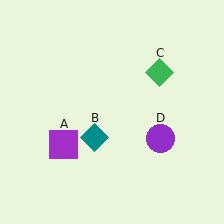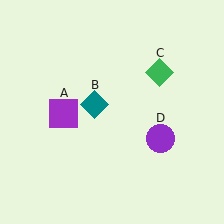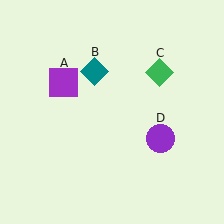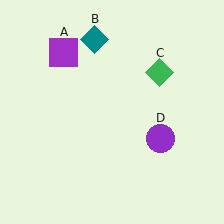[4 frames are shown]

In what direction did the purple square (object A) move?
The purple square (object A) moved up.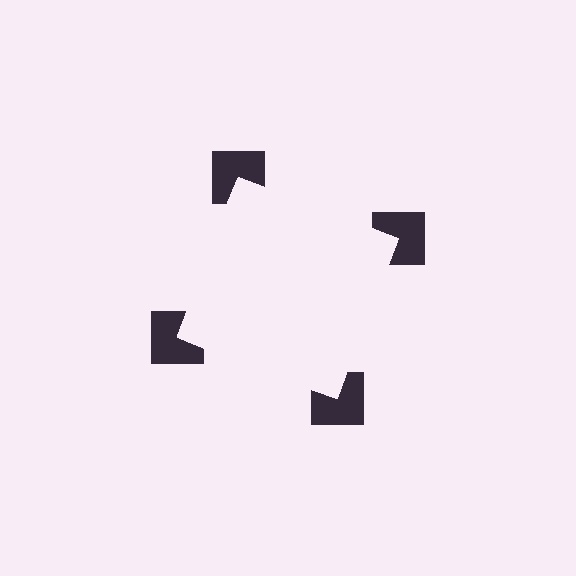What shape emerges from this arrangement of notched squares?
An illusory square — its edges are inferred from the aligned wedge cuts in the notched squares, not physically drawn.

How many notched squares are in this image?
There are 4 — one at each vertex of the illusory square.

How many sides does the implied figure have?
4 sides.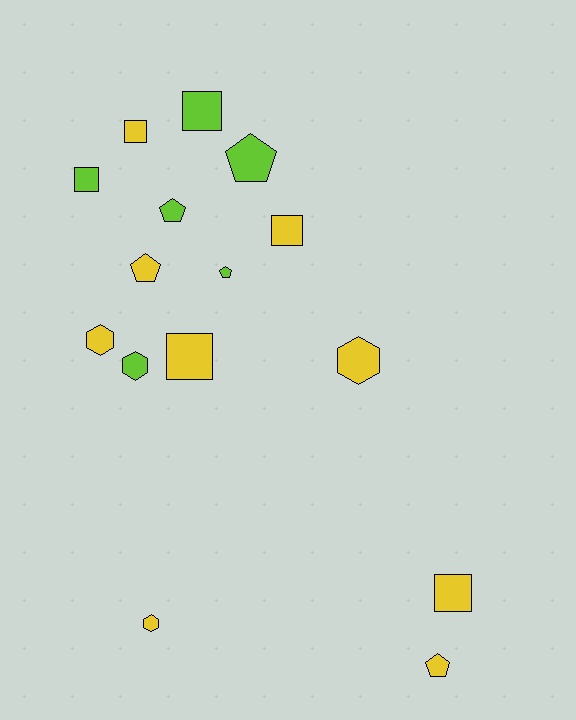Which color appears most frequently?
Yellow, with 9 objects.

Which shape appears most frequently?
Square, with 6 objects.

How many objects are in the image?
There are 15 objects.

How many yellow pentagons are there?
There are 2 yellow pentagons.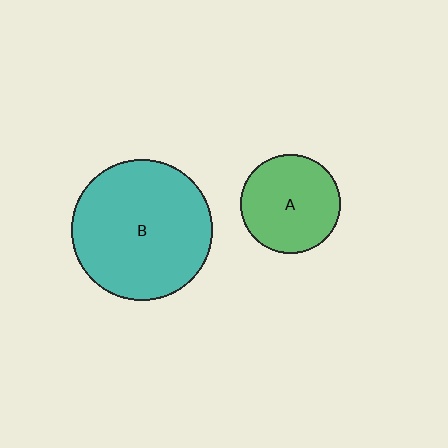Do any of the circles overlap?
No, none of the circles overlap.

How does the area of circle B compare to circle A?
Approximately 2.0 times.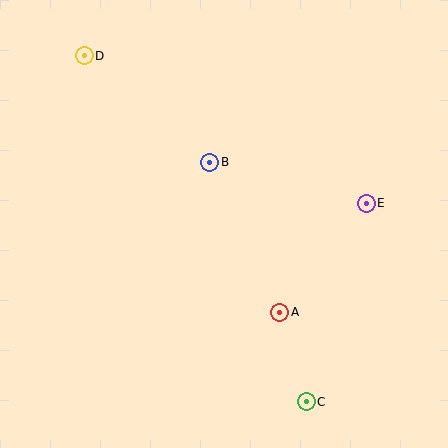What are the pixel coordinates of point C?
Point C is at (306, 402).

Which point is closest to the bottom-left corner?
Point C is closest to the bottom-left corner.